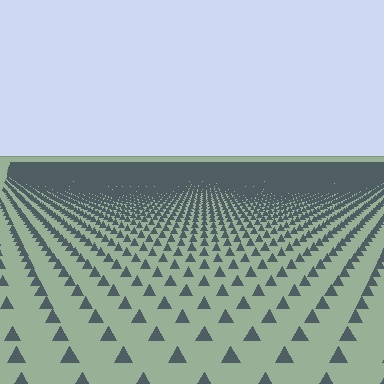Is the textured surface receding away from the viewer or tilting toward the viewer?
The surface is receding away from the viewer. Texture elements get smaller and denser toward the top.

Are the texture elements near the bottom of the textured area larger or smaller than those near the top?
Larger. Near the bottom, elements are closer to the viewer and appear at a bigger on-screen size.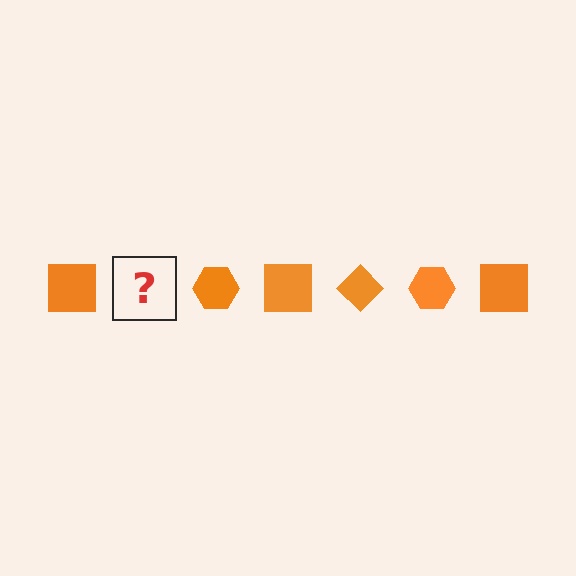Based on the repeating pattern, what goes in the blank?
The blank should be an orange diamond.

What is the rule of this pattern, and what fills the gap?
The rule is that the pattern cycles through square, diamond, hexagon shapes in orange. The gap should be filled with an orange diamond.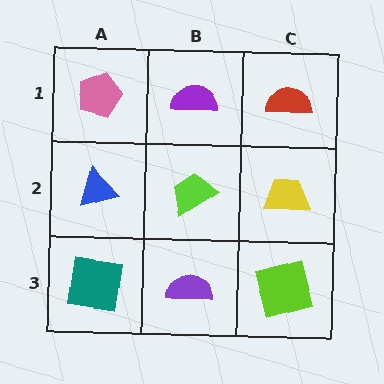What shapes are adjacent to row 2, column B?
A purple semicircle (row 1, column B), a purple semicircle (row 3, column B), a blue triangle (row 2, column A), a yellow trapezoid (row 2, column C).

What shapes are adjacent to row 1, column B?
A lime trapezoid (row 2, column B), a pink pentagon (row 1, column A), a red semicircle (row 1, column C).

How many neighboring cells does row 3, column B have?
3.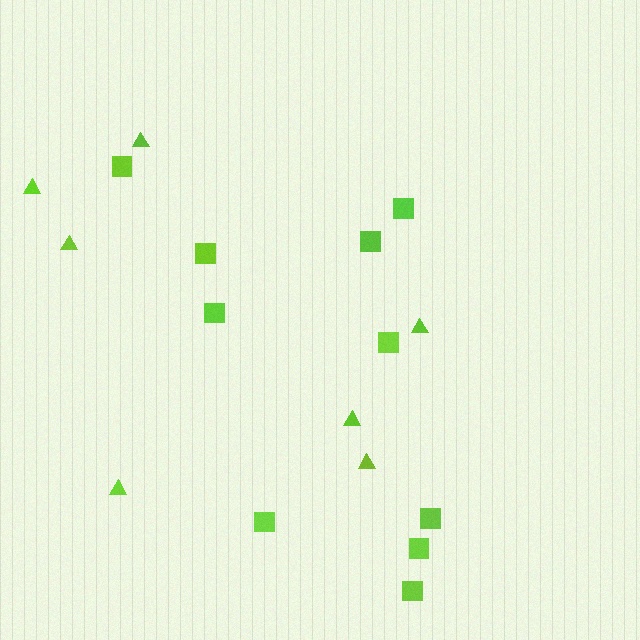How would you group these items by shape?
There are 2 groups: one group of squares (10) and one group of triangles (7).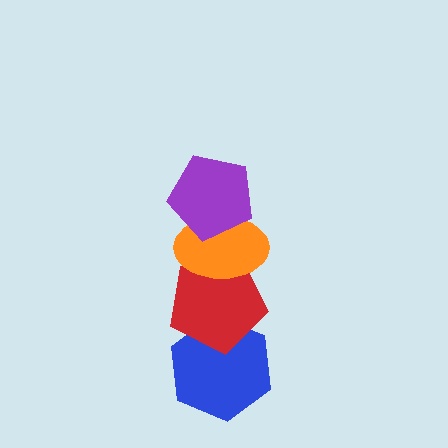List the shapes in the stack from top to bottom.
From top to bottom: the purple pentagon, the orange ellipse, the red pentagon, the blue hexagon.